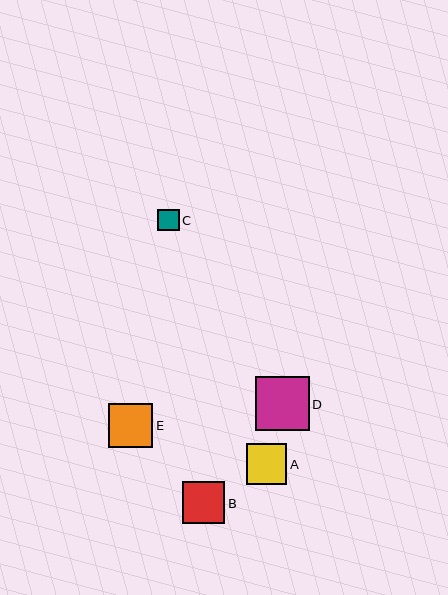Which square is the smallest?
Square C is the smallest with a size of approximately 21 pixels.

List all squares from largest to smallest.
From largest to smallest: D, E, B, A, C.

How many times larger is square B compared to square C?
Square B is approximately 2.0 times the size of square C.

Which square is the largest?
Square D is the largest with a size of approximately 54 pixels.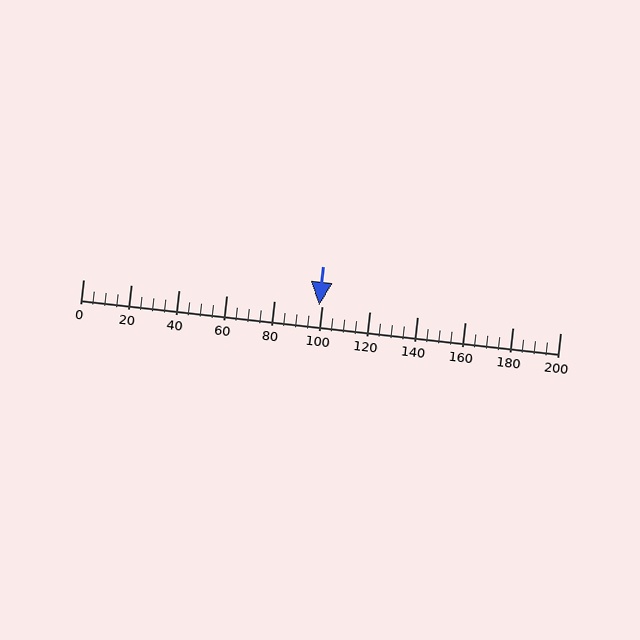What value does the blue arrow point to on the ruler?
The blue arrow points to approximately 99.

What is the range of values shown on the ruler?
The ruler shows values from 0 to 200.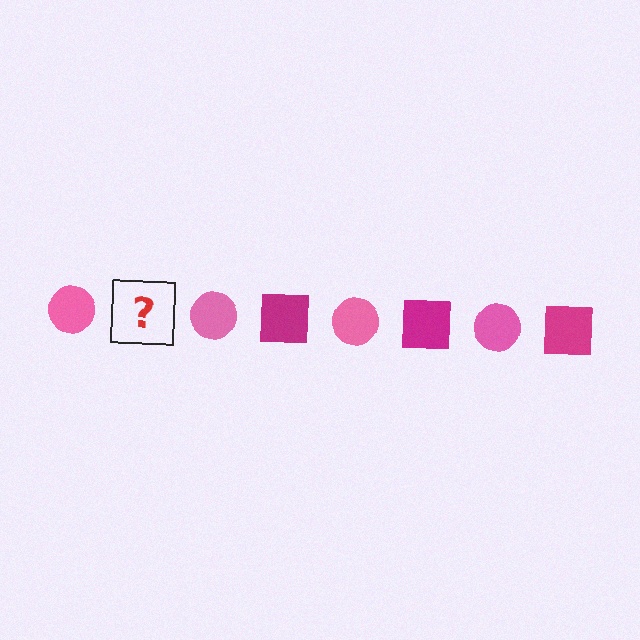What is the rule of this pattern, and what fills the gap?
The rule is that the pattern alternates between pink circle and magenta square. The gap should be filled with a magenta square.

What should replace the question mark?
The question mark should be replaced with a magenta square.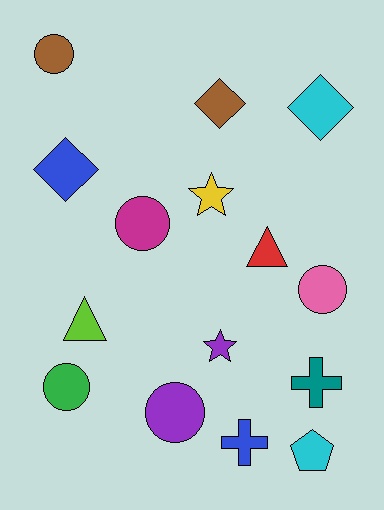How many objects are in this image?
There are 15 objects.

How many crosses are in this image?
There are 2 crosses.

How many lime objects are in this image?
There is 1 lime object.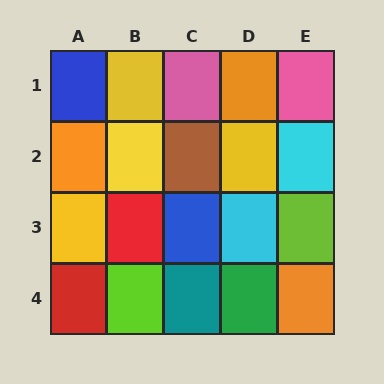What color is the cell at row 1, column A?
Blue.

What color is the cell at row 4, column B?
Lime.